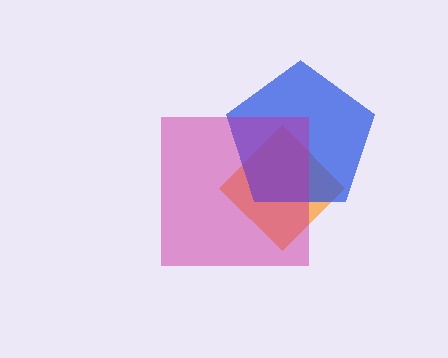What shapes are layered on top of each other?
The layered shapes are: an orange diamond, a blue pentagon, a magenta square.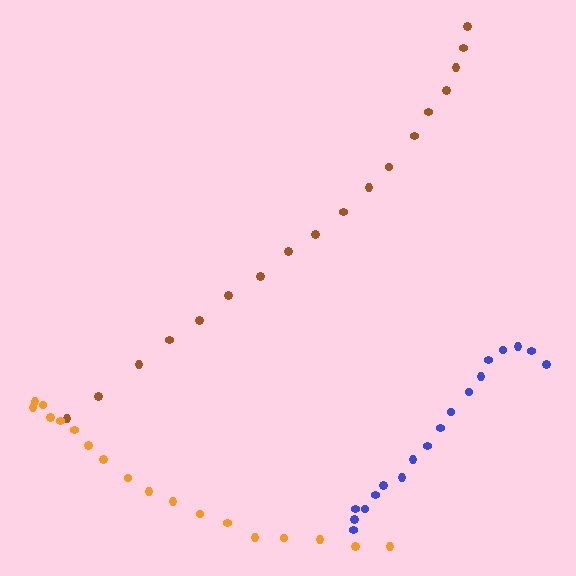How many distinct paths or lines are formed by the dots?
There are 3 distinct paths.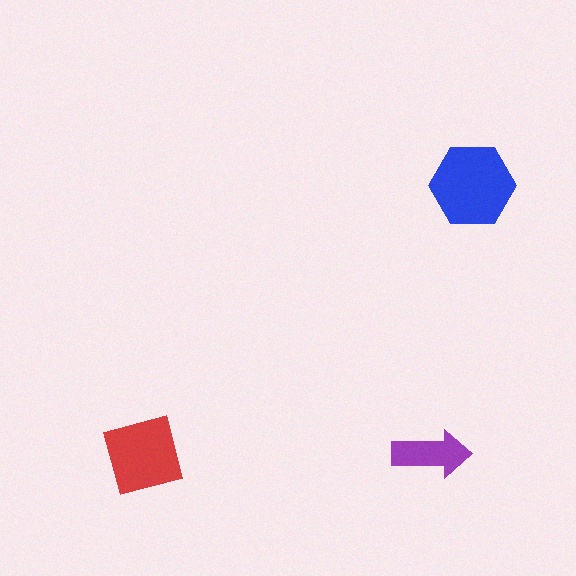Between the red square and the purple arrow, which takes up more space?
The red square.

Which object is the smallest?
The purple arrow.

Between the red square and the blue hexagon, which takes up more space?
The blue hexagon.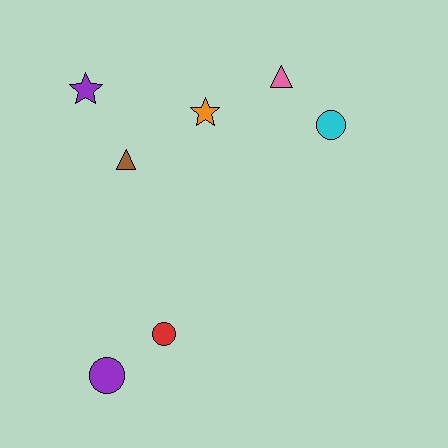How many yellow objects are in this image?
There are no yellow objects.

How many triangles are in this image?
There are 2 triangles.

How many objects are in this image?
There are 7 objects.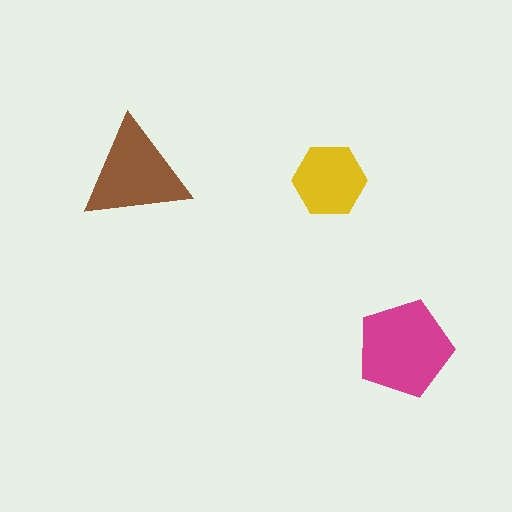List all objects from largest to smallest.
The magenta pentagon, the brown triangle, the yellow hexagon.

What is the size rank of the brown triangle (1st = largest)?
2nd.